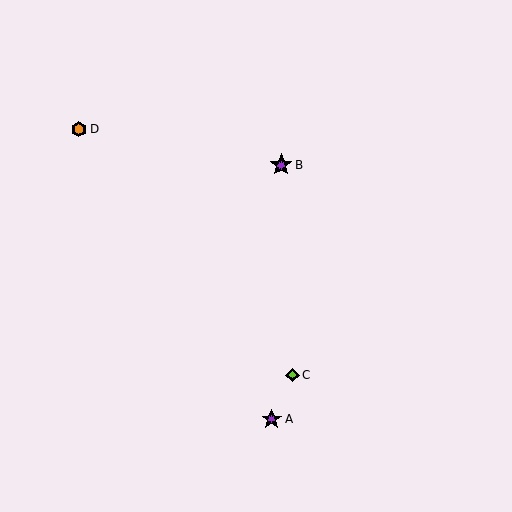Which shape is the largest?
The purple star (labeled B) is the largest.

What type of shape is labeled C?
Shape C is a lime diamond.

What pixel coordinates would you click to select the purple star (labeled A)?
Click at (272, 419) to select the purple star A.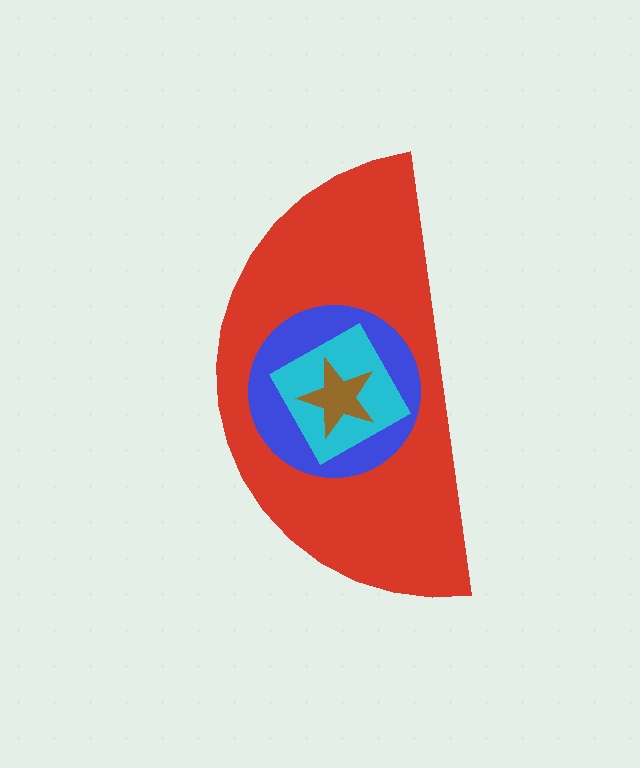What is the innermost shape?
The brown star.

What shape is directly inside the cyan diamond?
The brown star.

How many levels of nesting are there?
4.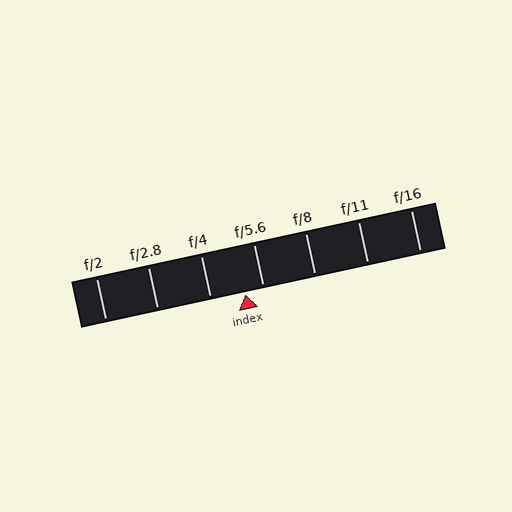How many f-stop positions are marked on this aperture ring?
There are 7 f-stop positions marked.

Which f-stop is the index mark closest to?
The index mark is closest to f/5.6.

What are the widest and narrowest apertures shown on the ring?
The widest aperture shown is f/2 and the narrowest is f/16.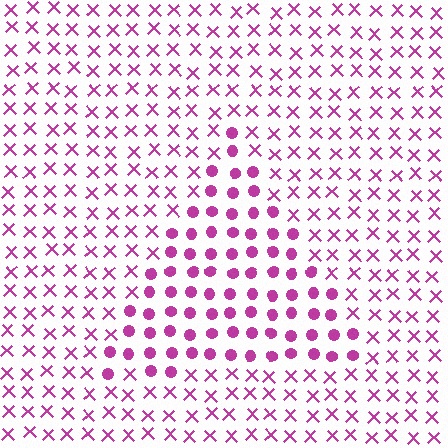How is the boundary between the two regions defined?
The boundary is defined by a change in element shape: circles inside vs. X marks outside. All elements share the same color and spacing.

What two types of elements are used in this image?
The image uses circles inside the triangle region and X marks outside it.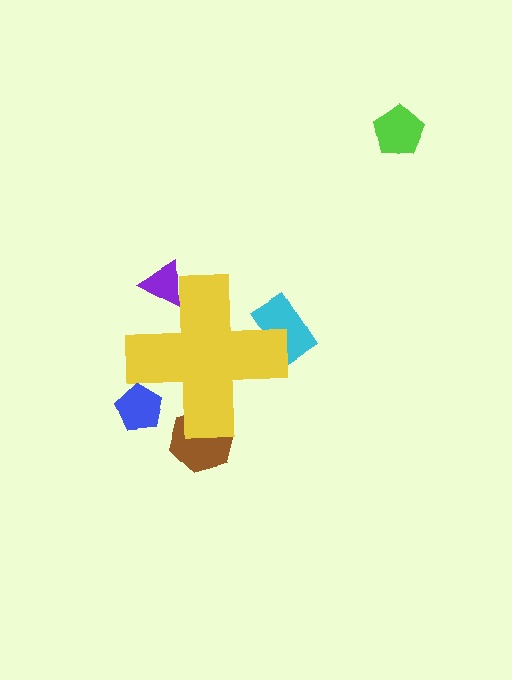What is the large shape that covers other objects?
A yellow cross.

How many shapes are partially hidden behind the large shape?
4 shapes are partially hidden.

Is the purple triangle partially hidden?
Yes, the purple triangle is partially hidden behind the yellow cross.